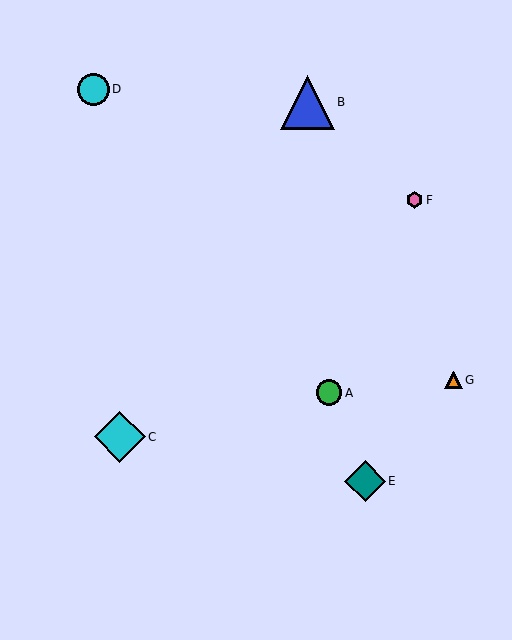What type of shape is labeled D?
Shape D is a cyan circle.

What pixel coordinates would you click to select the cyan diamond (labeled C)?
Click at (120, 437) to select the cyan diamond C.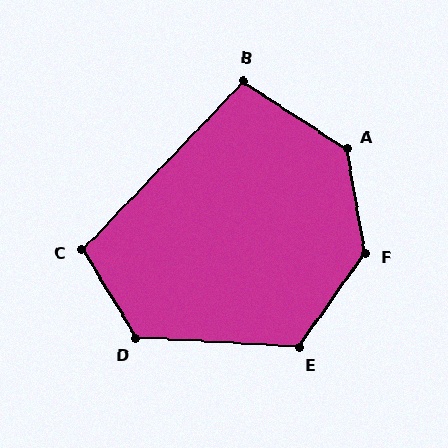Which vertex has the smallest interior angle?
B, at approximately 100 degrees.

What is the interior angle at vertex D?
Approximately 124 degrees (obtuse).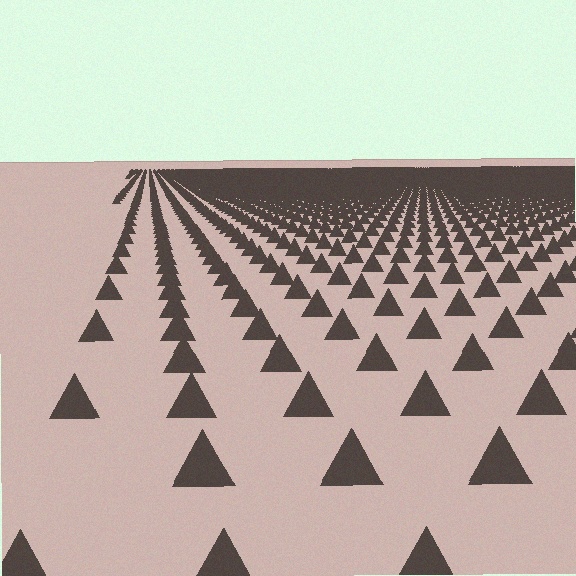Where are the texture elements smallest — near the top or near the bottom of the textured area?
Near the top.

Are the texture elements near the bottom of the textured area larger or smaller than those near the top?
Larger. Near the bottom, elements are closer to the viewer and appear at a bigger on-screen size.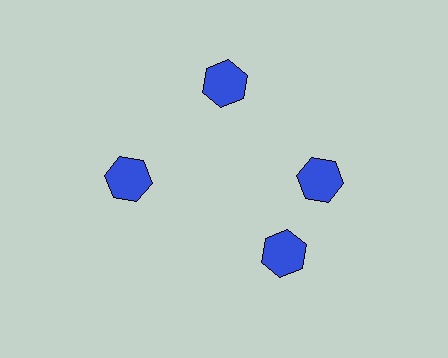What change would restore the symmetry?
The symmetry would be restored by rotating it back into even spacing with its neighbors so that all 4 hexagons sit at equal angles and equal distance from the center.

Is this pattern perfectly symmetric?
No. The 4 blue hexagons are arranged in a ring, but one element near the 6 o'clock position is rotated out of alignment along the ring, breaking the 4-fold rotational symmetry.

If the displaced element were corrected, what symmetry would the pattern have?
It would have 4-fold rotational symmetry — the pattern would map onto itself every 90 degrees.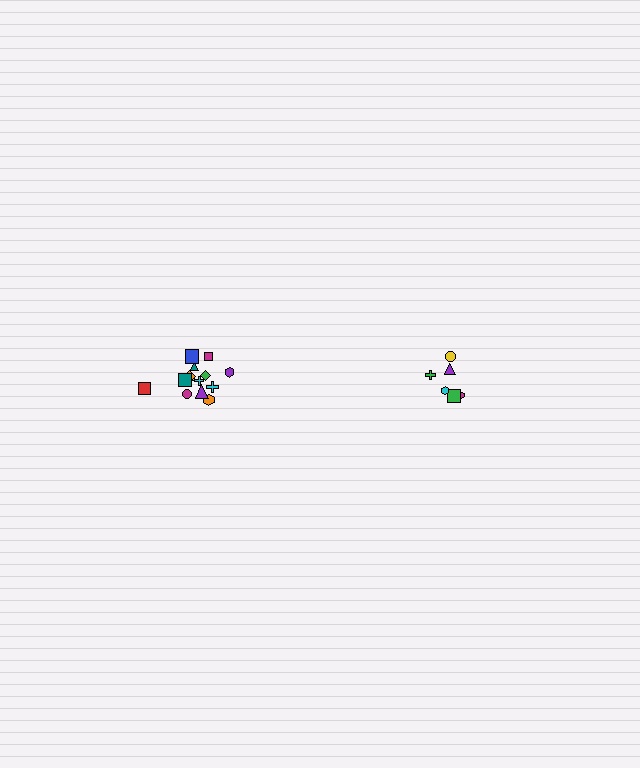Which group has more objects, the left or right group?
The left group.